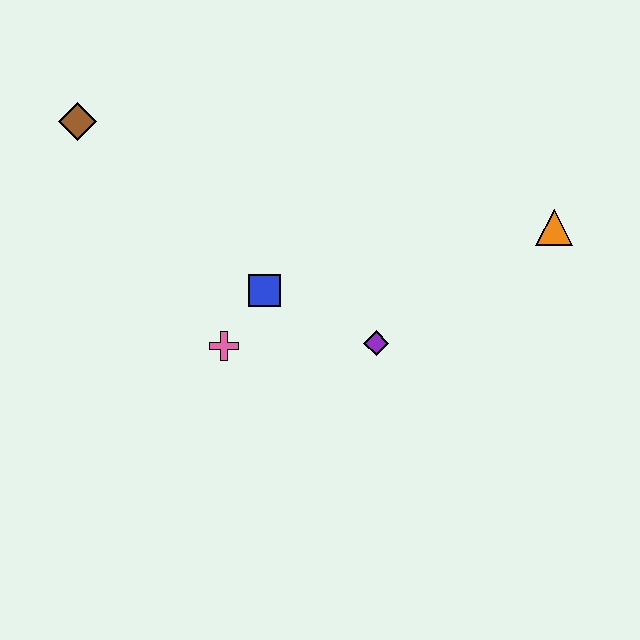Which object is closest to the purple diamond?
The blue square is closest to the purple diamond.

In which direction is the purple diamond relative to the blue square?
The purple diamond is to the right of the blue square.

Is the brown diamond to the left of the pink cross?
Yes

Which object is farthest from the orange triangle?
The brown diamond is farthest from the orange triangle.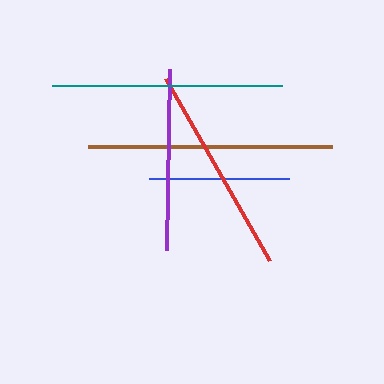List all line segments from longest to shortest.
From longest to shortest: brown, teal, red, purple, blue.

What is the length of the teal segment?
The teal segment is approximately 230 pixels long.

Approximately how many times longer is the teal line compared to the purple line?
The teal line is approximately 1.3 times the length of the purple line.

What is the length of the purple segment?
The purple segment is approximately 181 pixels long.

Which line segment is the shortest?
The blue line is the shortest at approximately 139 pixels.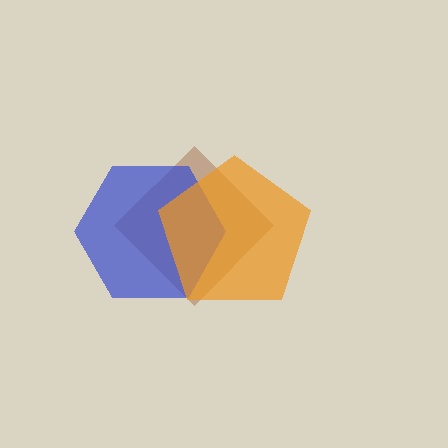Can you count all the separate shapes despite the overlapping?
Yes, there are 3 separate shapes.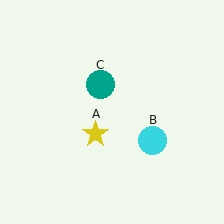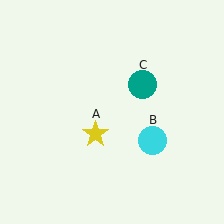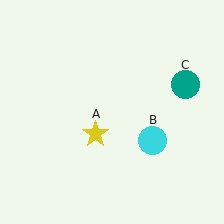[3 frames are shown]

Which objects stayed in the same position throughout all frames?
Yellow star (object A) and cyan circle (object B) remained stationary.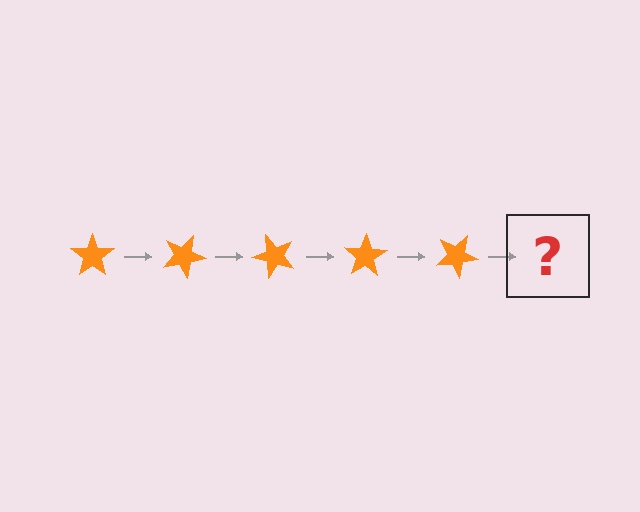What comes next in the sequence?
The next element should be an orange star rotated 125 degrees.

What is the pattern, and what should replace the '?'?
The pattern is that the star rotates 25 degrees each step. The '?' should be an orange star rotated 125 degrees.